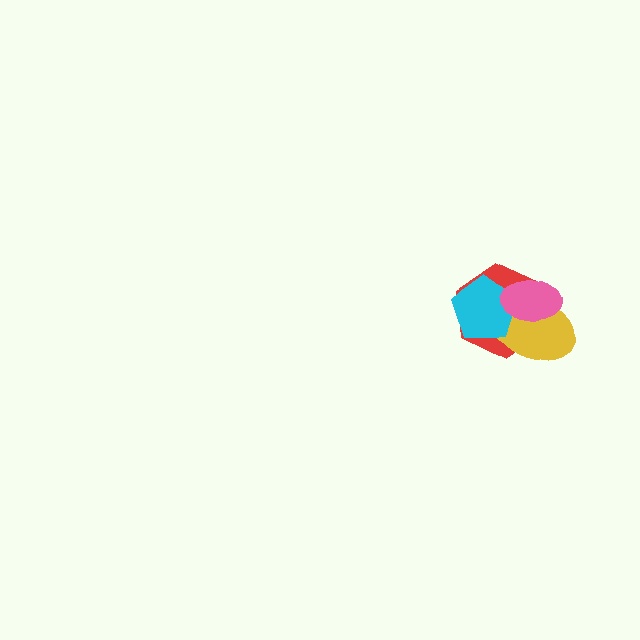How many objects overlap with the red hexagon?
3 objects overlap with the red hexagon.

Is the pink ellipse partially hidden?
No, no other shape covers it.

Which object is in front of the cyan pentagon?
The pink ellipse is in front of the cyan pentagon.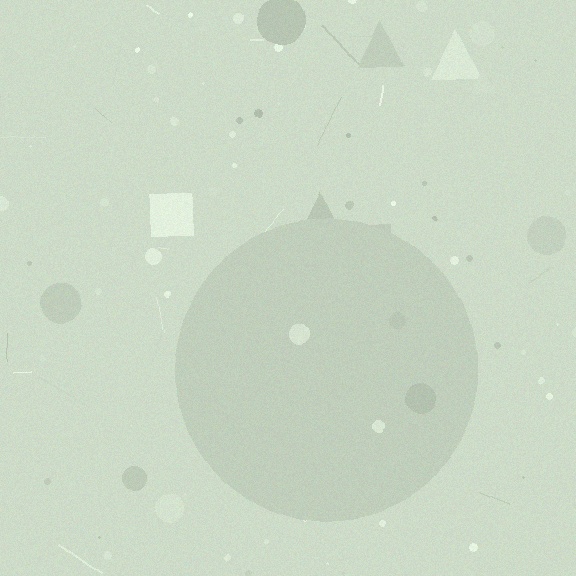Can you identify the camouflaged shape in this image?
The camouflaged shape is a circle.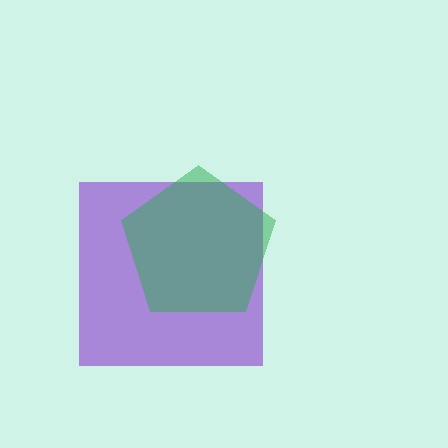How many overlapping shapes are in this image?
There are 2 overlapping shapes in the image.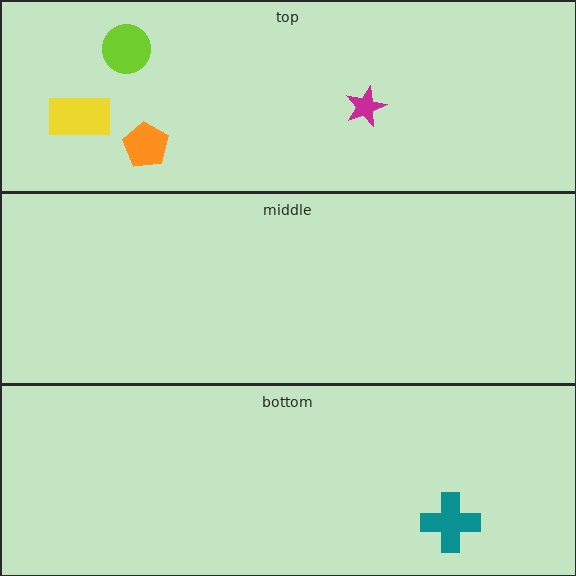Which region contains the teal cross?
The bottom region.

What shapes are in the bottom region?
The teal cross.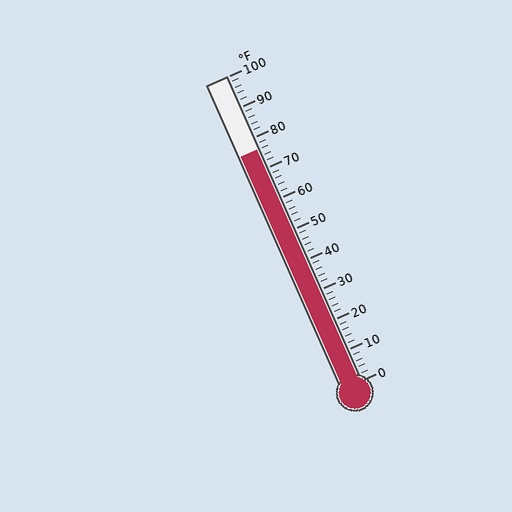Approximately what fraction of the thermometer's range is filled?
The thermometer is filled to approximately 75% of its range.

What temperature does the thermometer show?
The thermometer shows approximately 76°F.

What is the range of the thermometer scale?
The thermometer scale ranges from 0°F to 100°F.